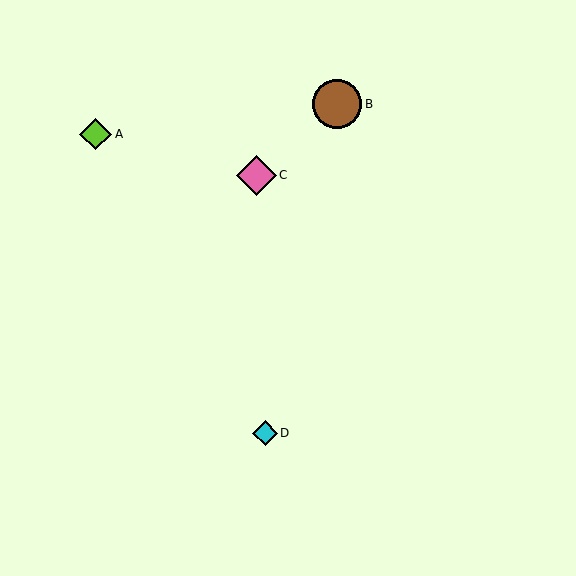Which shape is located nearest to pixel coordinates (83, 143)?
The lime diamond (labeled A) at (96, 134) is nearest to that location.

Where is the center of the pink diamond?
The center of the pink diamond is at (256, 175).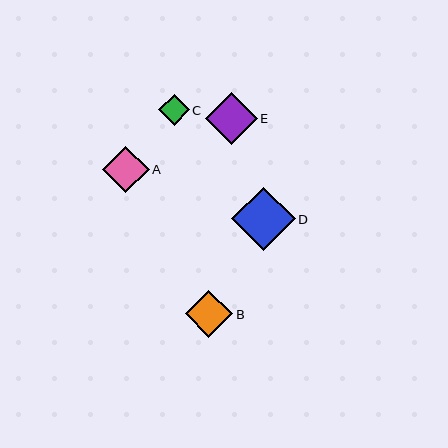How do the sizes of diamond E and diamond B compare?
Diamond E and diamond B are approximately the same size.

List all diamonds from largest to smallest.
From largest to smallest: D, E, B, A, C.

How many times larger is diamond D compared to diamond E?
Diamond D is approximately 1.2 times the size of diamond E.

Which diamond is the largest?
Diamond D is the largest with a size of approximately 63 pixels.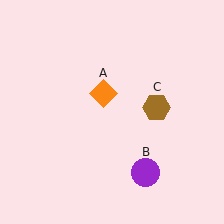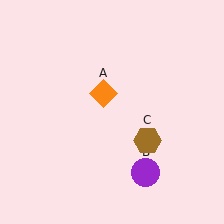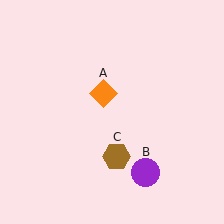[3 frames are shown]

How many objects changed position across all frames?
1 object changed position: brown hexagon (object C).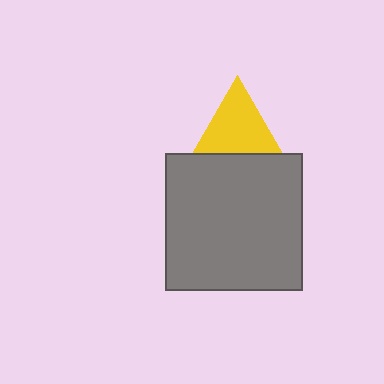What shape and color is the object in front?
The object in front is a gray square.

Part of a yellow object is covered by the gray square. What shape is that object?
It is a triangle.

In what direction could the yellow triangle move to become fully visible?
The yellow triangle could move up. That would shift it out from behind the gray square entirely.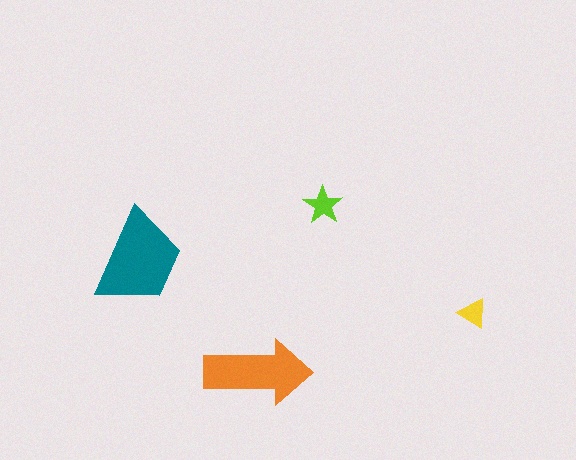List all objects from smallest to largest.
The yellow triangle, the lime star, the orange arrow, the teal trapezoid.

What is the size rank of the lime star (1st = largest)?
3rd.